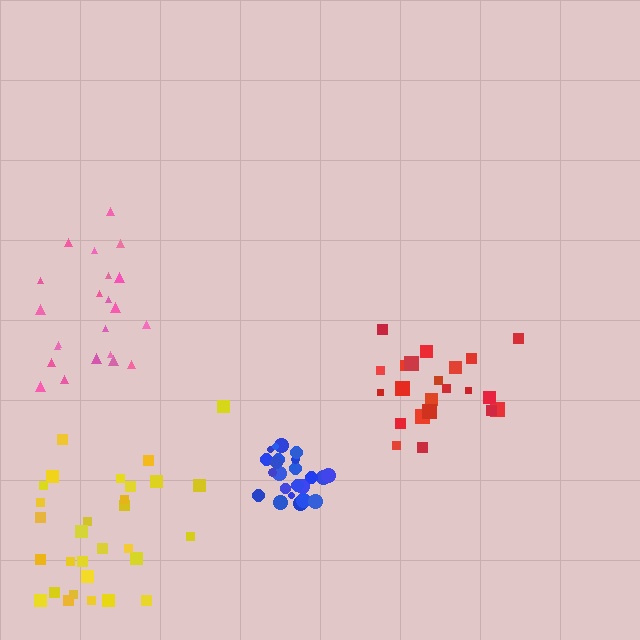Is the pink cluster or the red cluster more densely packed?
Red.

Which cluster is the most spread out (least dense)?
Yellow.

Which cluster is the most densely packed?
Blue.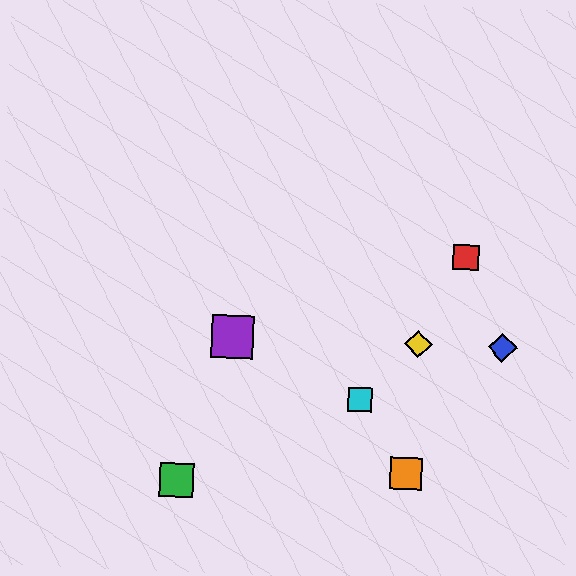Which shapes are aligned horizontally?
The blue diamond, the yellow diamond, the purple square are aligned horizontally.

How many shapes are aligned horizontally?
3 shapes (the blue diamond, the yellow diamond, the purple square) are aligned horizontally.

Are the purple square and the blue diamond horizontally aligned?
Yes, both are at y≈337.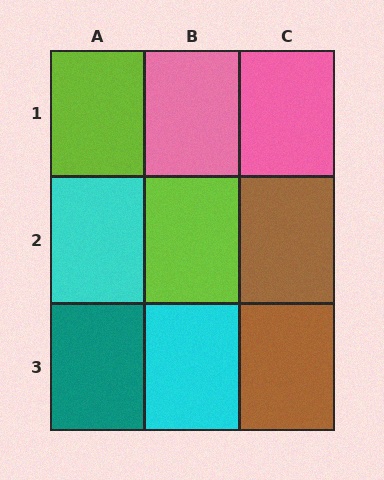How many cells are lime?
2 cells are lime.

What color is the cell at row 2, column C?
Brown.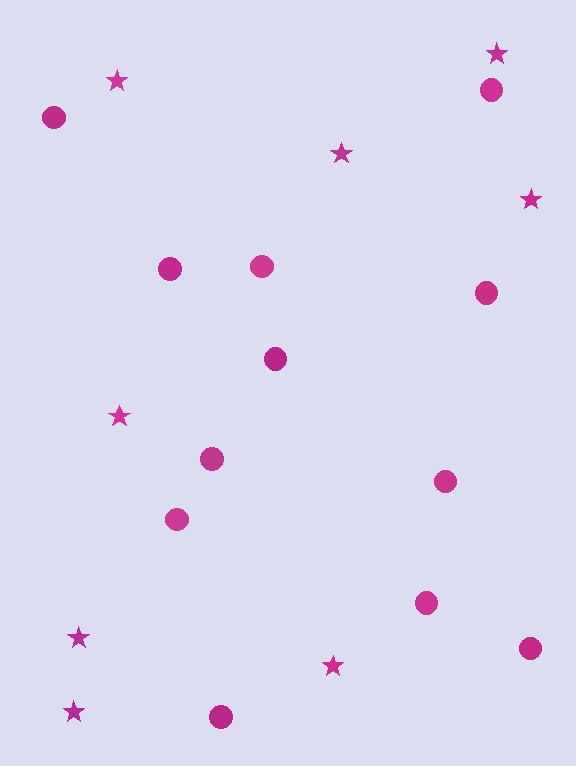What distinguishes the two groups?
There are 2 groups: one group of circles (12) and one group of stars (8).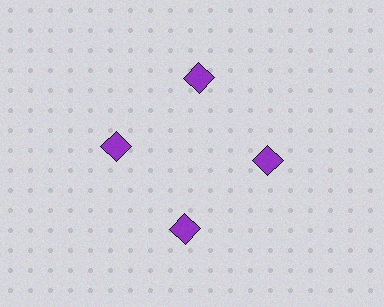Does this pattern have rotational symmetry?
Yes, this pattern has 4-fold rotational symmetry. It looks the same after rotating 90 degrees around the center.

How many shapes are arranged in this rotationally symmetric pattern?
There are 4 shapes, arranged in 4 groups of 1.